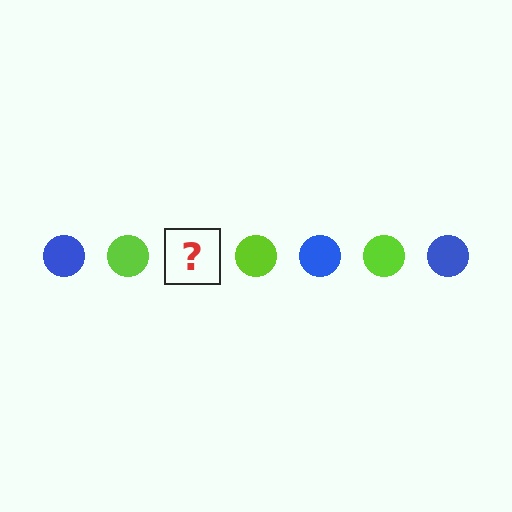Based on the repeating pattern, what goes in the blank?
The blank should be a blue circle.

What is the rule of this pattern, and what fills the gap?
The rule is that the pattern cycles through blue, lime circles. The gap should be filled with a blue circle.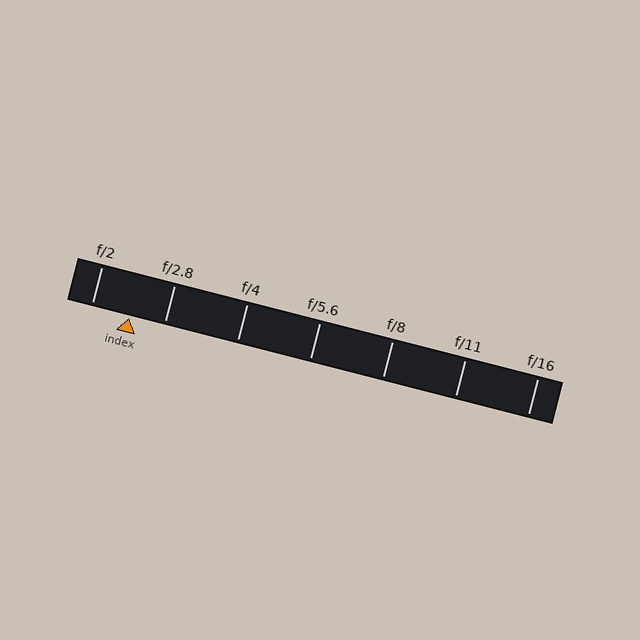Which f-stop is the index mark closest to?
The index mark is closest to f/2.8.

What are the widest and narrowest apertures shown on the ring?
The widest aperture shown is f/2 and the narrowest is f/16.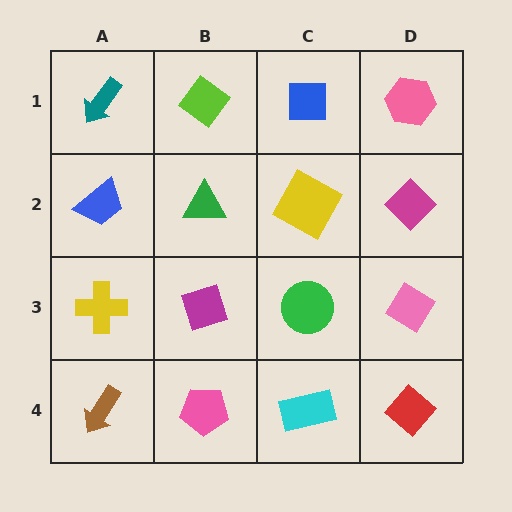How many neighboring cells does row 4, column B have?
3.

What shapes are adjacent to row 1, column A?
A blue trapezoid (row 2, column A), a lime diamond (row 1, column B).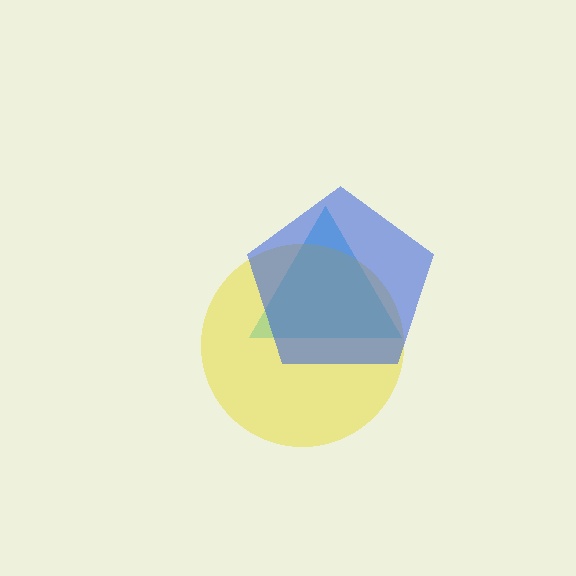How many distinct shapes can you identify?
There are 3 distinct shapes: a cyan triangle, a yellow circle, a blue pentagon.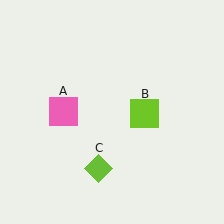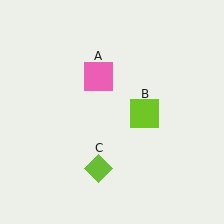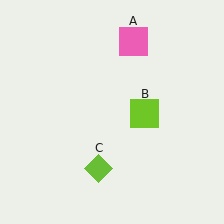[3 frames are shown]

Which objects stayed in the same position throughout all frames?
Lime square (object B) and lime diamond (object C) remained stationary.